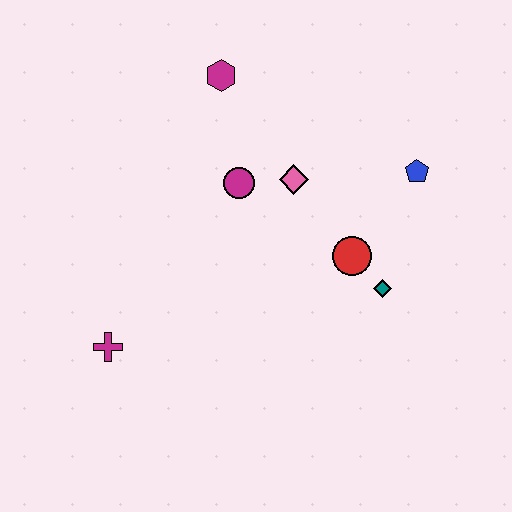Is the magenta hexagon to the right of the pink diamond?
No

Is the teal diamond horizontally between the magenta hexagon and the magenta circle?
No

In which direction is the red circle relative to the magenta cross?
The red circle is to the right of the magenta cross.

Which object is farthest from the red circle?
The magenta cross is farthest from the red circle.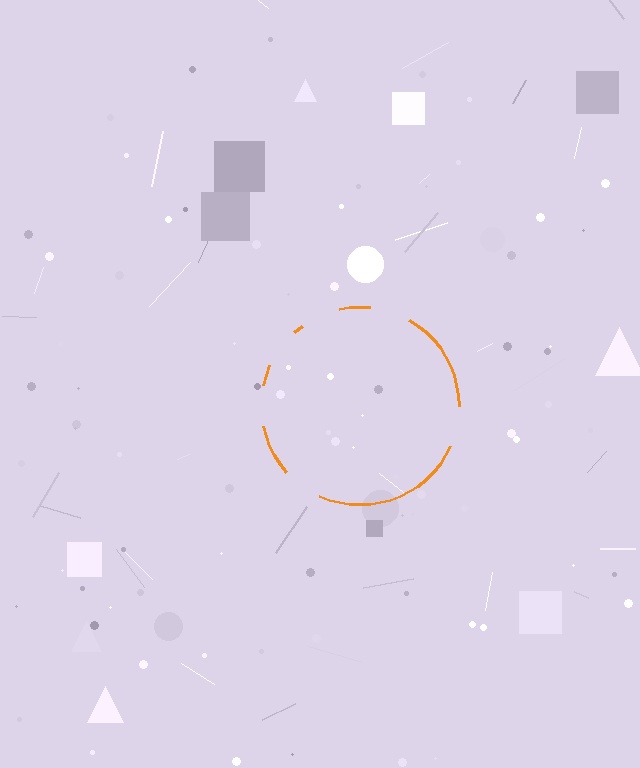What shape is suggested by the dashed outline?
The dashed outline suggests a circle.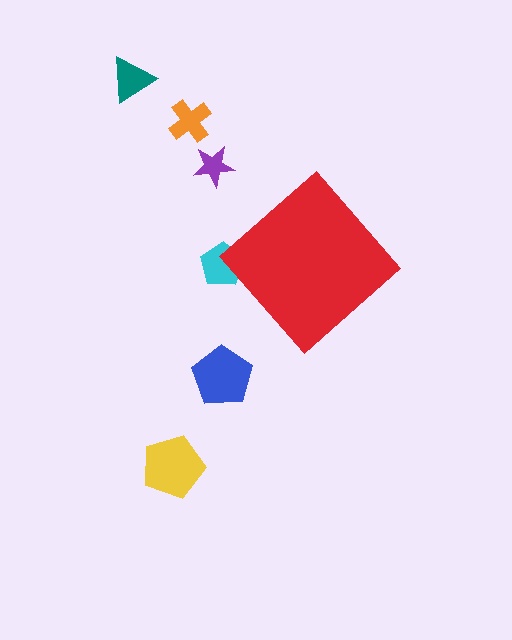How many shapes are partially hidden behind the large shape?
1 shape is partially hidden.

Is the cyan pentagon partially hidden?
Yes, the cyan pentagon is partially hidden behind the red diamond.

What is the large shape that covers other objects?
A red diamond.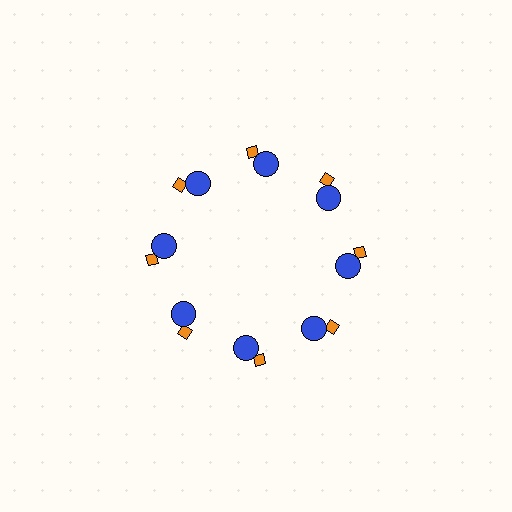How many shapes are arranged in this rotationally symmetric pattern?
There are 16 shapes, arranged in 8 groups of 2.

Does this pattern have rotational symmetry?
Yes, this pattern has 8-fold rotational symmetry. It looks the same after rotating 45 degrees around the center.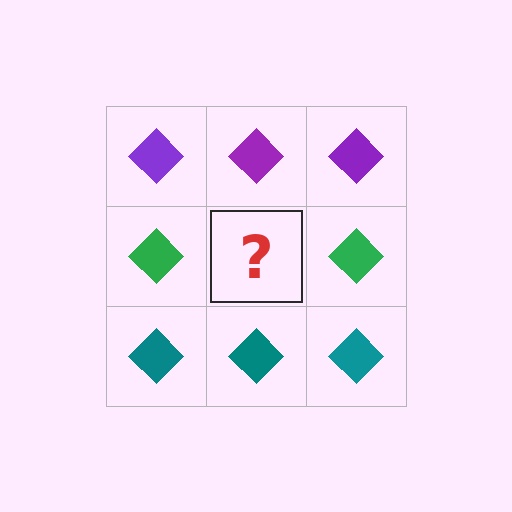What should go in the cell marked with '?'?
The missing cell should contain a green diamond.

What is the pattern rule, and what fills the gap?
The rule is that each row has a consistent color. The gap should be filled with a green diamond.